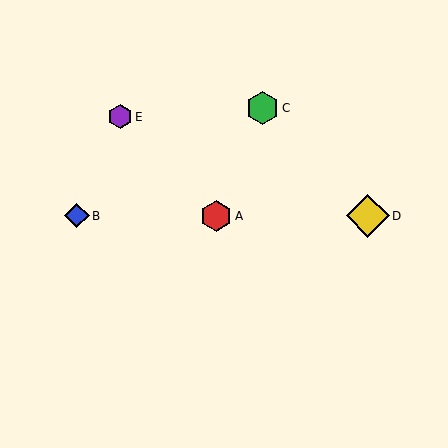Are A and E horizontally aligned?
No, A is at y≈216 and E is at y≈117.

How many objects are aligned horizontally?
3 objects (A, B, D) are aligned horizontally.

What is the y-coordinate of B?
Object B is at y≈216.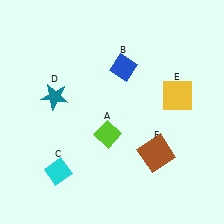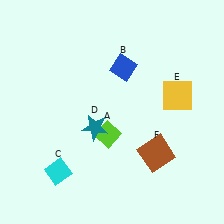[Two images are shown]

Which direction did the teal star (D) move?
The teal star (D) moved right.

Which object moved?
The teal star (D) moved right.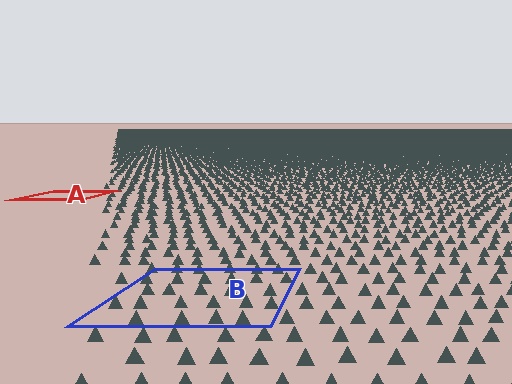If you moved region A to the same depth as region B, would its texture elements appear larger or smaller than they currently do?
They would appear larger. At a closer depth, the same texture elements are projected at a bigger on-screen size.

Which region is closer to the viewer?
Region B is closer. The texture elements there are larger and more spread out.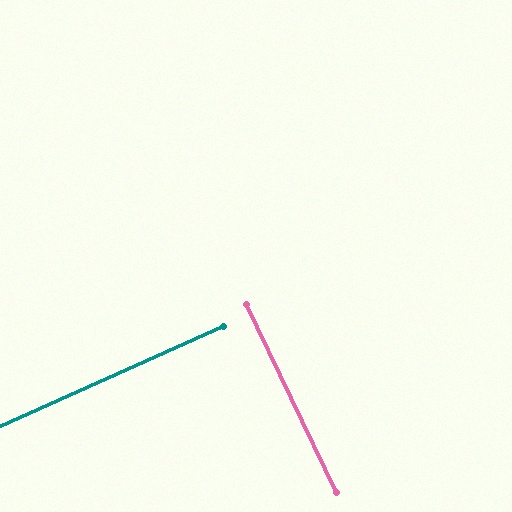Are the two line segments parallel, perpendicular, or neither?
Perpendicular — they meet at approximately 88°.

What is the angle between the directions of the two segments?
Approximately 88 degrees.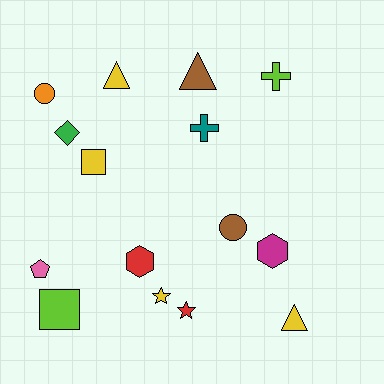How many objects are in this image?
There are 15 objects.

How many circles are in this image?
There are 2 circles.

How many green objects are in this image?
There is 1 green object.